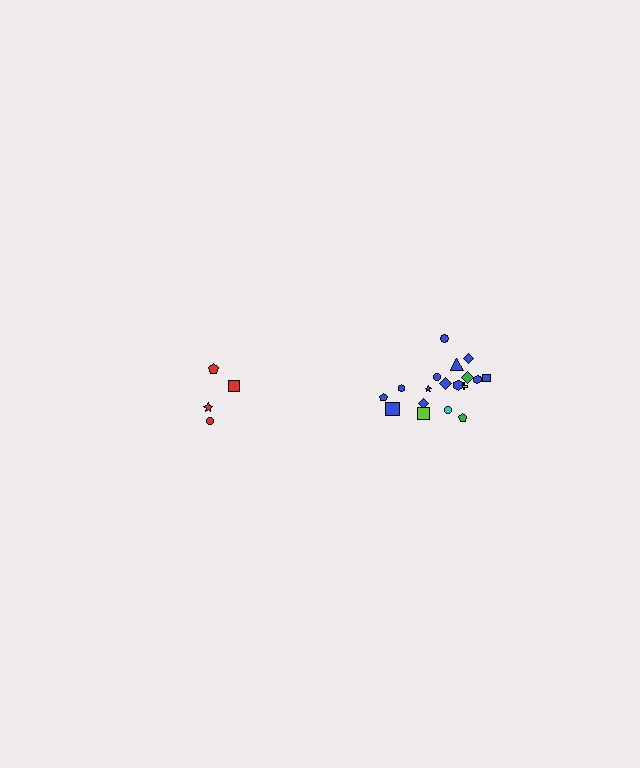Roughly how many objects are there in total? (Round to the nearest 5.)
Roughly 20 objects in total.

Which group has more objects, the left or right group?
The right group.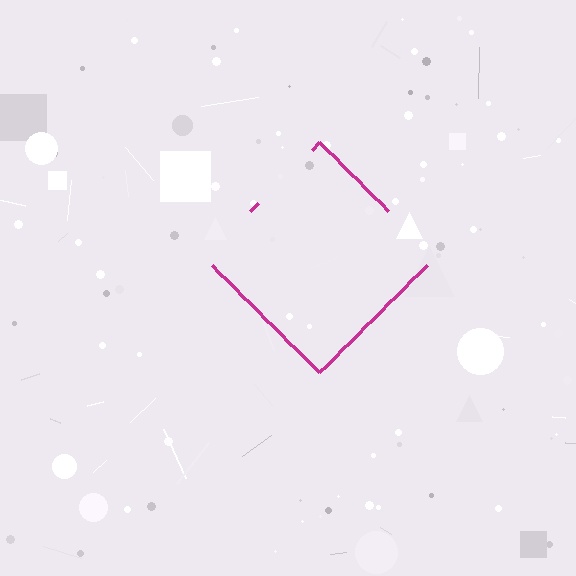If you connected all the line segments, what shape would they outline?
They would outline a diamond.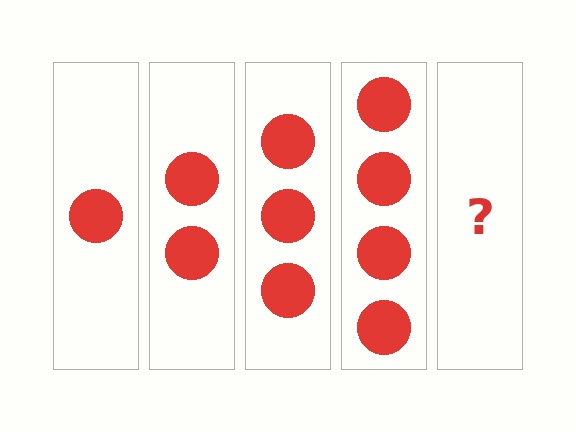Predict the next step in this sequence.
The next step is 5 circles.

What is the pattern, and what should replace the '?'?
The pattern is that each step adds one more circle. The '?' should be 5 circles.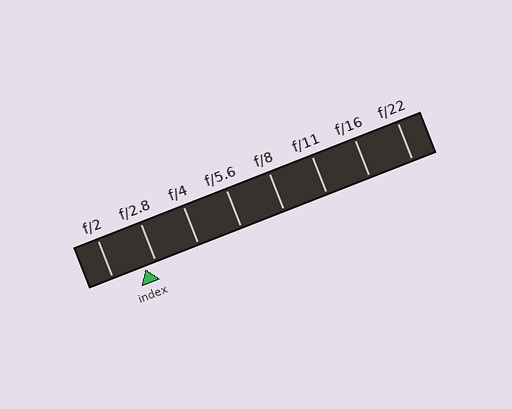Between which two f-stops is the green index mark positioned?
The index mark is between f/2 and f/2.8.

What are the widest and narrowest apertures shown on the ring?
The widest aperture shown is f/2 and the narrowest is f/22.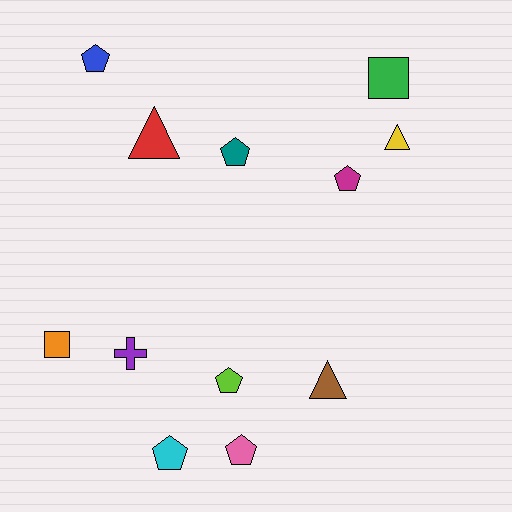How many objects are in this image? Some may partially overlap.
There are 12 objects.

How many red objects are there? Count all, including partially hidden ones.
There is 1 red object.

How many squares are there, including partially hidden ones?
There are 2 squares.